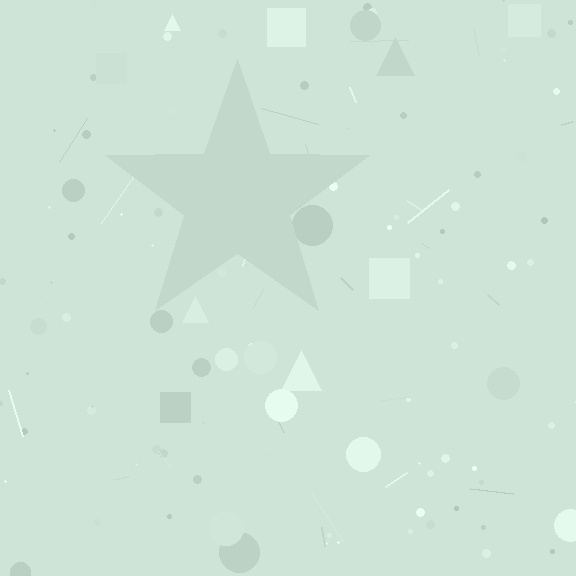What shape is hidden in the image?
A star is hidden in the image.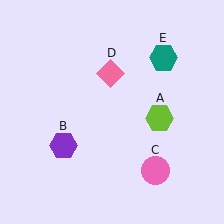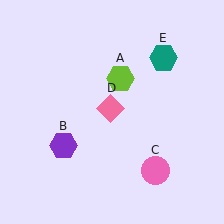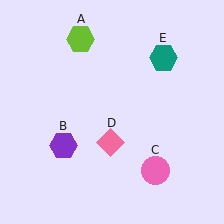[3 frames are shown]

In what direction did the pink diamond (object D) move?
The pink diamond (object D) moved down.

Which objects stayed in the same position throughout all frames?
Purple hexagon (object B) and pink circle (object C) and teal hexagon (object E) remained stationary.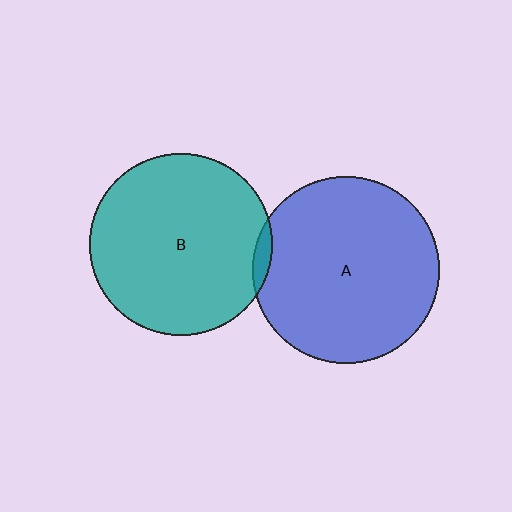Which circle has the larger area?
Circle A (blue).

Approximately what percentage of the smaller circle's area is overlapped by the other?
Approximately 5%.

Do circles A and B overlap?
Yes.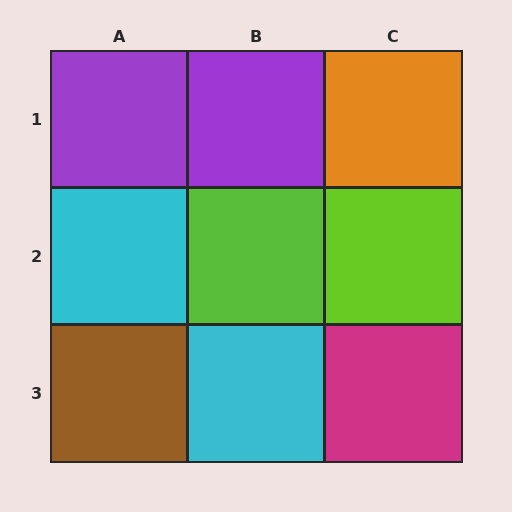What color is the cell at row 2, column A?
Cyan.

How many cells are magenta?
1 cell is magenta.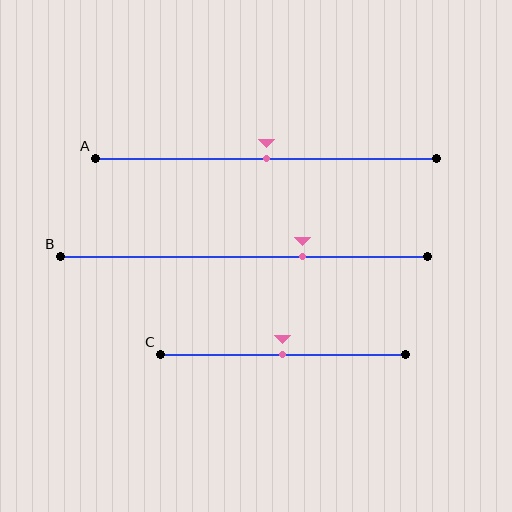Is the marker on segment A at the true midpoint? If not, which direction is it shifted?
Yes, the marker on segment A is at the true midpoint.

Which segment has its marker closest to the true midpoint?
Segment A has its marker closest to the true midpoint.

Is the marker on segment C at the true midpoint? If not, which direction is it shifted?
Yes, the marker on segment C is at the true midpoint.